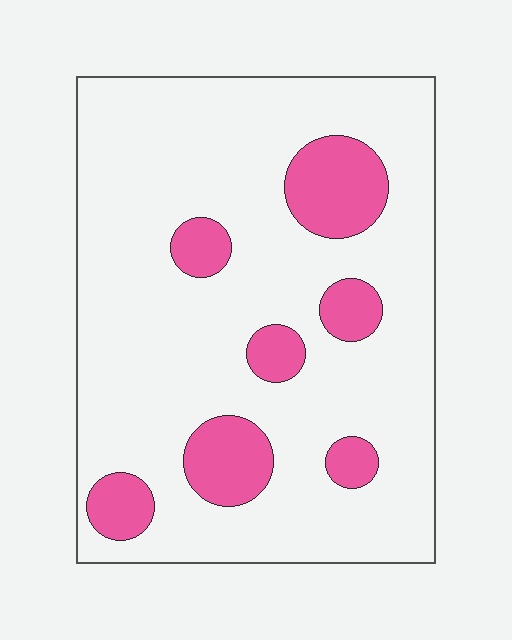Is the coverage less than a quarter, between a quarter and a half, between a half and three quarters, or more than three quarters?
Less than a quarter.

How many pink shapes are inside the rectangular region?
7.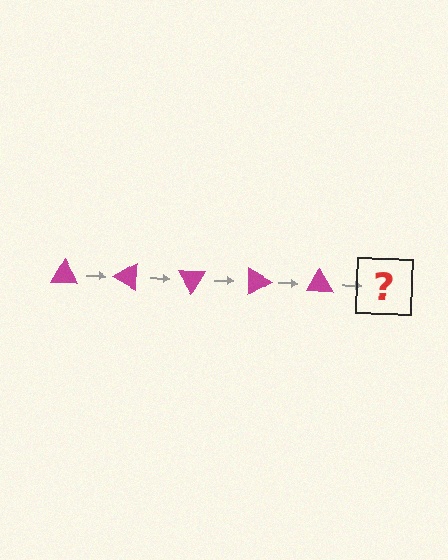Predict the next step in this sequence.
The next step is a magenta triangle rotated 150 degrees.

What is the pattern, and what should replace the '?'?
The pattern is that the triangle rotates 30 degrees each step. The '?' should be a magenta triangle rotated 150 degrees.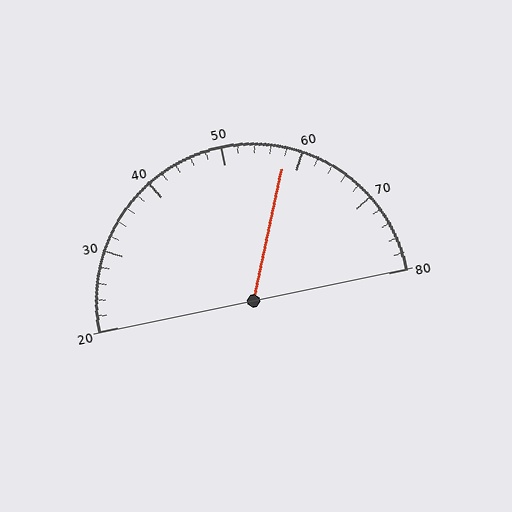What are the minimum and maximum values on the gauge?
The gauge ranges from 20 to 80.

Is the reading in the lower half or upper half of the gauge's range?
The reading is in the upper half of the range (20 to 80).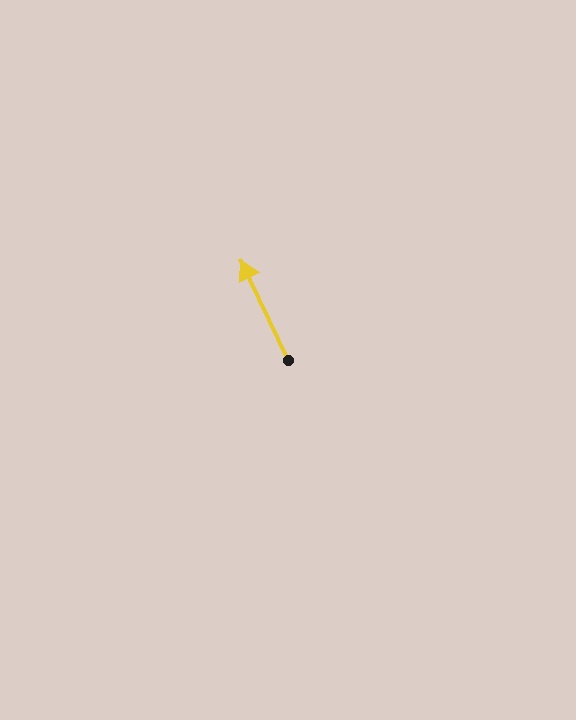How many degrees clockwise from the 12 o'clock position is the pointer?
Approximately 335 degrees.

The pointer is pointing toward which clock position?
Roughly 11 o'clock.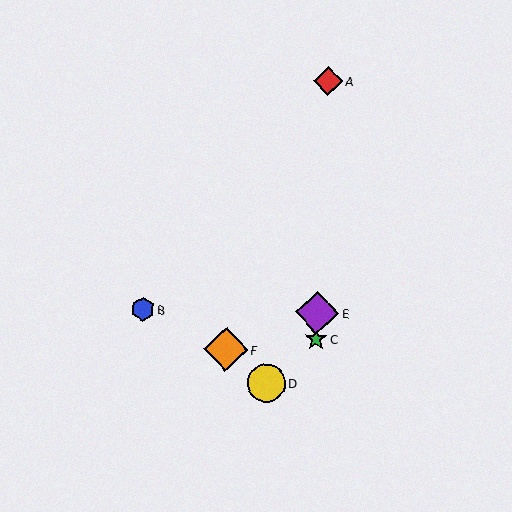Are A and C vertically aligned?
Yes, both are at x≈328.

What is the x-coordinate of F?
Object F is at x≈226.